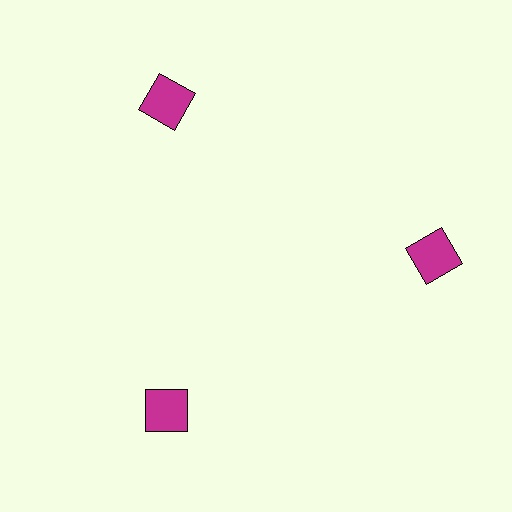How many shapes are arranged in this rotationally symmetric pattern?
There are 3 shapes, arranged in 3 groups of 1.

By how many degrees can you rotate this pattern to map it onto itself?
The pattern maps onto itself every 120 degrees of rotation.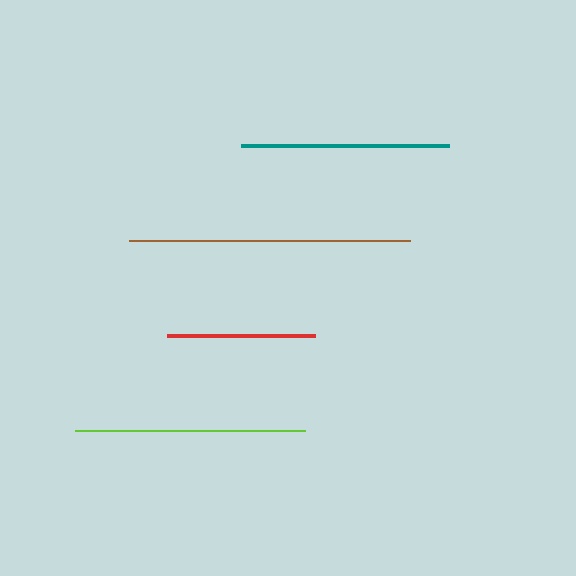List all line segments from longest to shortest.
From longest to shortest: brown, lime, teal, red.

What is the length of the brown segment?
The brown segment is approximately 281 pixels long.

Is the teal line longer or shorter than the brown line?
The brown line is longer than the teal line.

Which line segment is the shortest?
The red line is the shortest at approximately 148 pixels.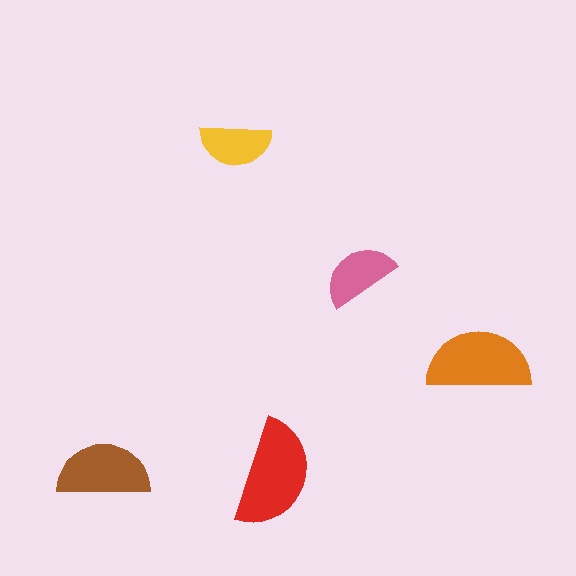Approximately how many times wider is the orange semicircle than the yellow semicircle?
About 1.5 times wider.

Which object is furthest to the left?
The brown semicircle is leftmost.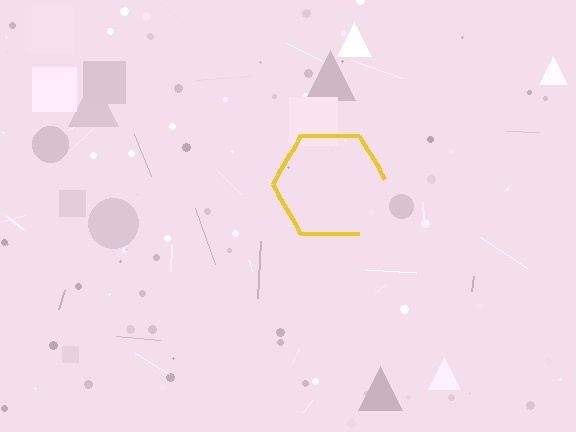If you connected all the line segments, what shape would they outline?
They would outline a hexagon.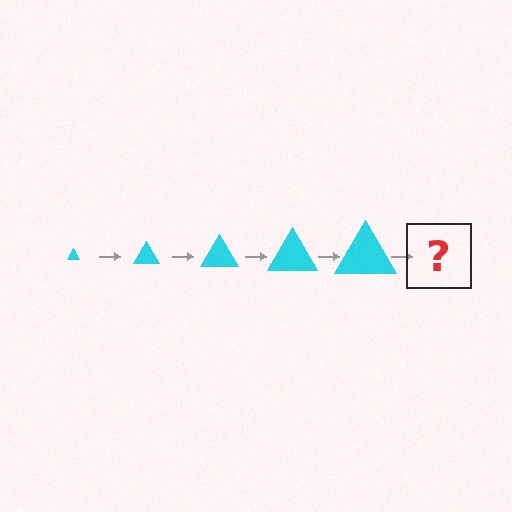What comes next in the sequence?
The next element should be a cyan triangle, larger than the previous one.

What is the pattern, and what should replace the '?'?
The pattern is that the triangle gets progressively larger each step. The '?' should be a cyan triangle, larger than the previous one.